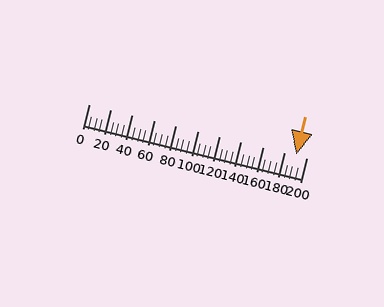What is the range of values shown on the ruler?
The ruler shows values from 0 to 200.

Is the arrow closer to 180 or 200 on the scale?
The arrow is closer to 200.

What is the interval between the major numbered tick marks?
The major tick marks are spaced 20 units apart.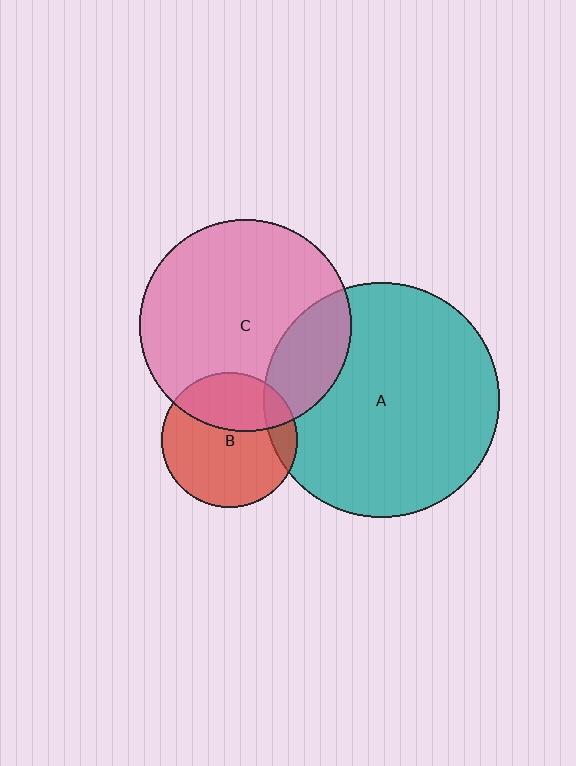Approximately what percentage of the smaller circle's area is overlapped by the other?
Approximately 35%.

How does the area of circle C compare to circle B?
Approximately 2.5 times.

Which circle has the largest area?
Circle A (teal).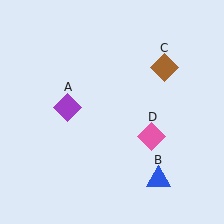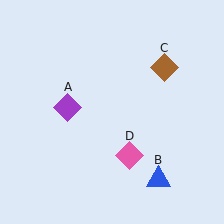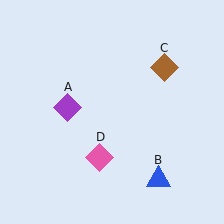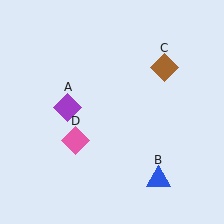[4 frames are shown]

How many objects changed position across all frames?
1 object changed position: pink diamond (object D).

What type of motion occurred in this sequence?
The pink diamond (object D) rotated clockwise around the center of the scene.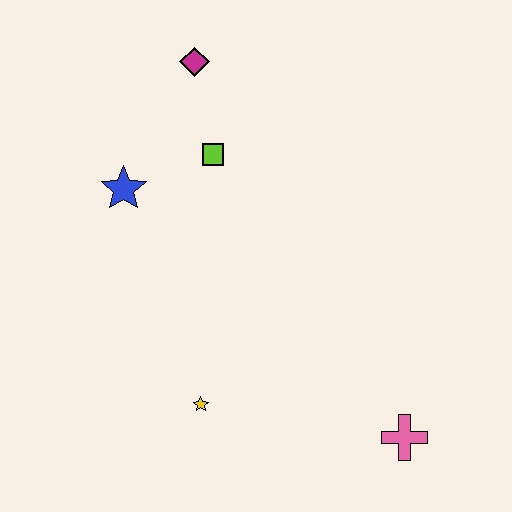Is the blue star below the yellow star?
No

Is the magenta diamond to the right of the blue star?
Yes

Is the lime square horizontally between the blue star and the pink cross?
Yes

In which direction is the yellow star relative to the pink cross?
The yellow star is to the left of the pink cross.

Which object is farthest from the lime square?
The pink cross is farthest from the lime square.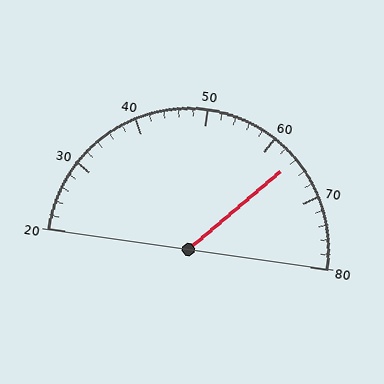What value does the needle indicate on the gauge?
The needle indicates approximately 64.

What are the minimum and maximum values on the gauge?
The gauge ranges from 20 to 80.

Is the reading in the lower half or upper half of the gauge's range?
The reading is in the upper half of the range (20 to 80).